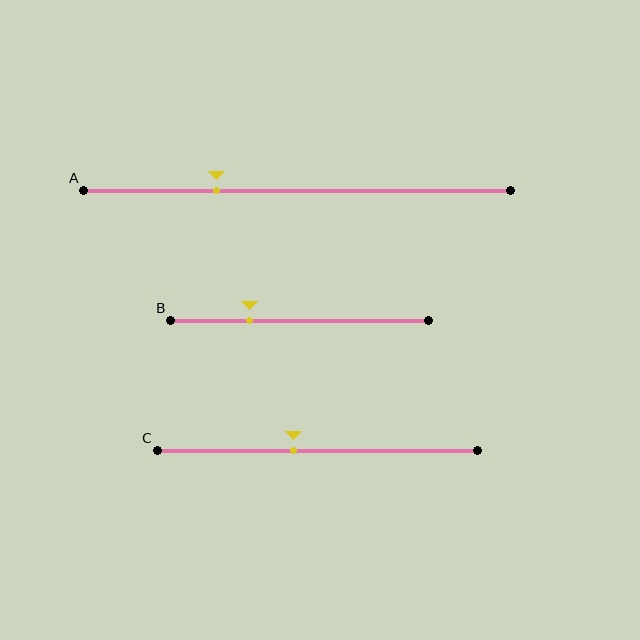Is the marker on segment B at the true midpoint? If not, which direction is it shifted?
No, the marker on segment B is shifted to the left by about 19% of the segment length.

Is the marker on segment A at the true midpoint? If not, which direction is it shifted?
No, the marker on segment A is shifted to the left by about 19% of the segment length.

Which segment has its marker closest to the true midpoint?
Segment C has its marker closest to the true midpoint.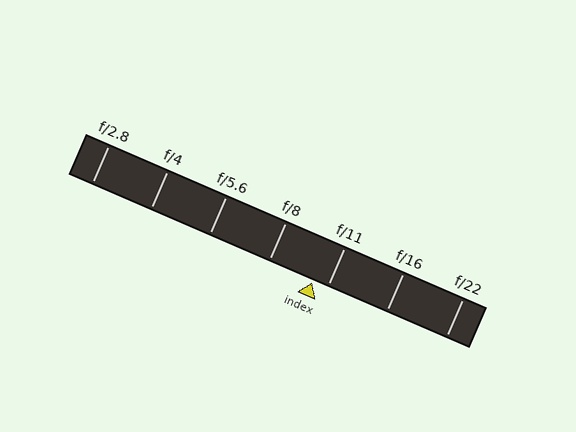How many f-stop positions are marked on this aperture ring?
There are 7 f-stop positions marked.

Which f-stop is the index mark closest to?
The index mark is closest to f/11.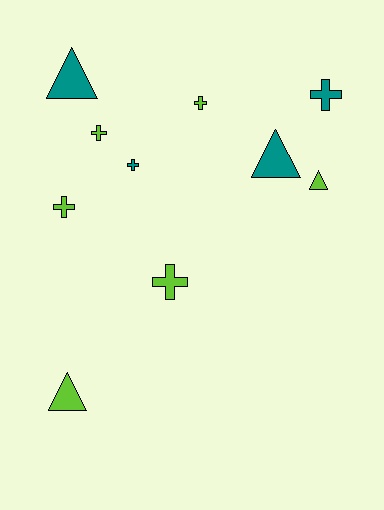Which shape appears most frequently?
Cross, with 6 objects.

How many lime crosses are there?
There are 4 lime crosses.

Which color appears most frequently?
Lime, with 6 objects.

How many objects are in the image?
There are 10 objects.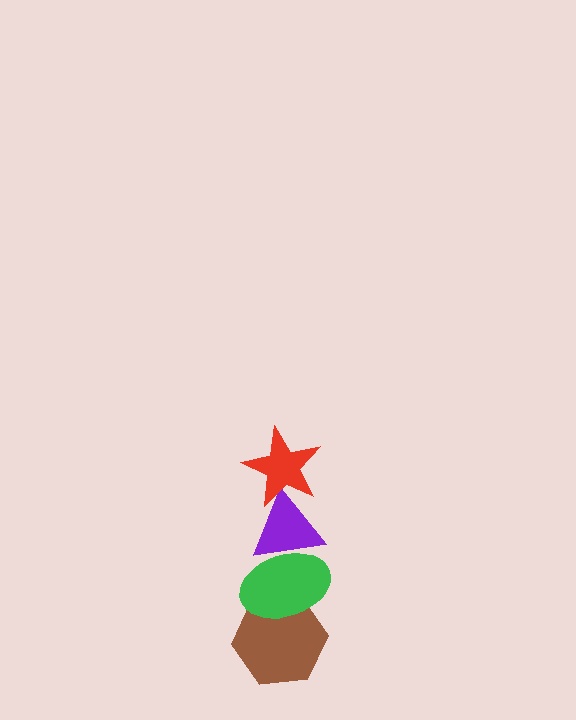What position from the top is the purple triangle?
The purple triangle is 2nd from the top.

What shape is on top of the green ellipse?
The purple triangle is on top of the green ellipse.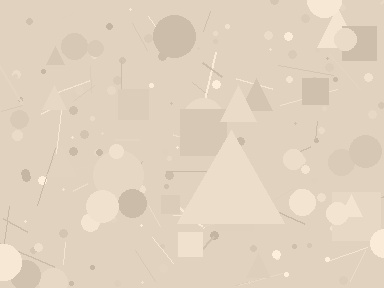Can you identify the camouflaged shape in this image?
The camouflaged shape is a triangle.